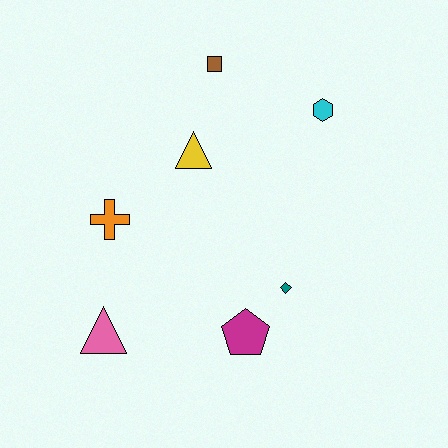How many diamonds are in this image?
There is 1 diamond.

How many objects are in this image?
There are 7 objects.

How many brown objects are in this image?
There is 1 brown object.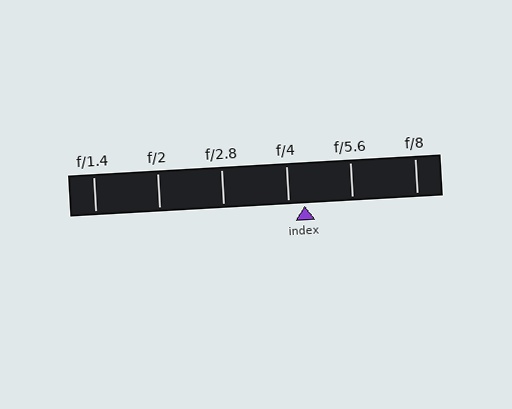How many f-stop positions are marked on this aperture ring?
There are 6 f-stop positions marked.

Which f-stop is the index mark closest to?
The index mark is closest to f/4.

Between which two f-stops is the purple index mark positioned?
The index mark is between f/4 and f/5.6.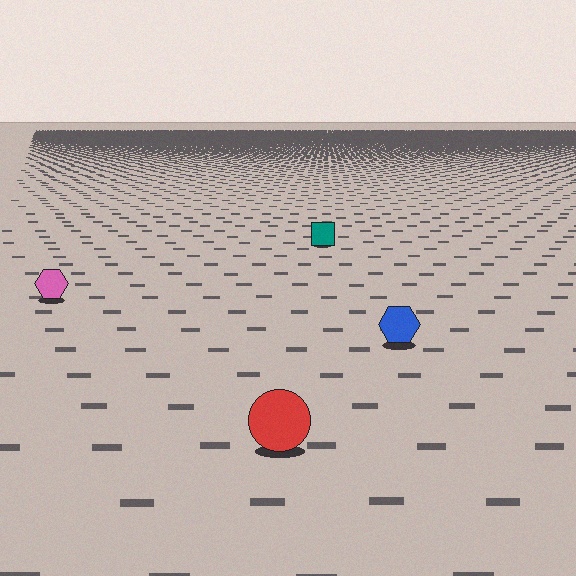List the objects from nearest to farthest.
From nearest to farthest: the red circle, the blue hexagon, the pink hexagon, the teal square.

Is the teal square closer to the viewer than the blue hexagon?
No. The blue hexagon is closer — you can tell from the texture gradient: the ground texture is coarser near it.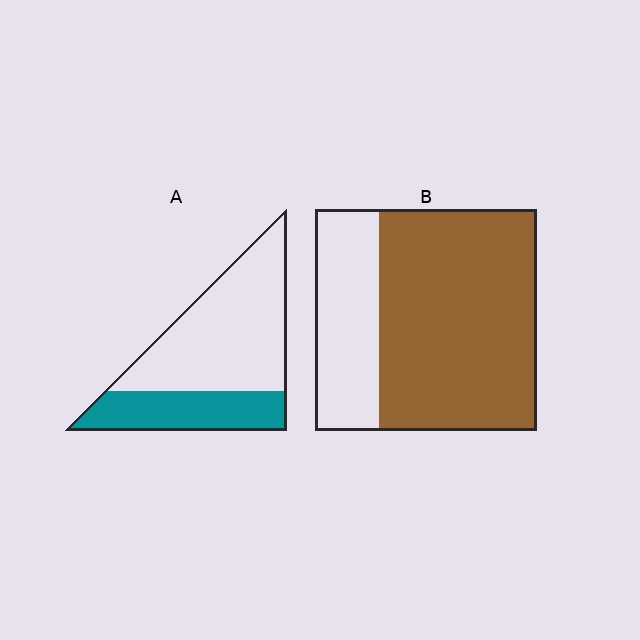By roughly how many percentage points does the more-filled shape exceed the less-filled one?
By roughly 40 percentage points (B over A).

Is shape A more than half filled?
No.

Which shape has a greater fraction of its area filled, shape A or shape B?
Shape B.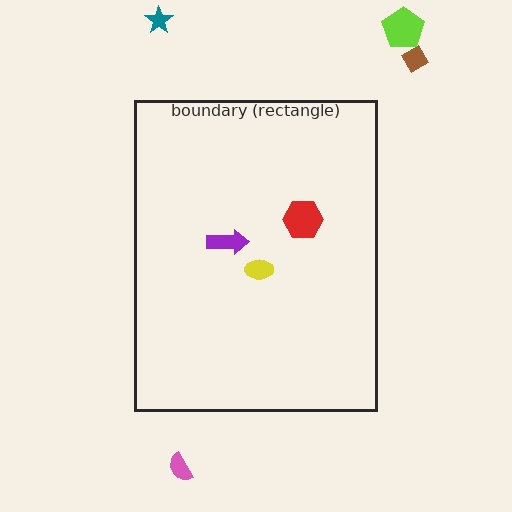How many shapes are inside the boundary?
3 inside, 4 outside.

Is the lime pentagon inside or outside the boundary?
Outside.